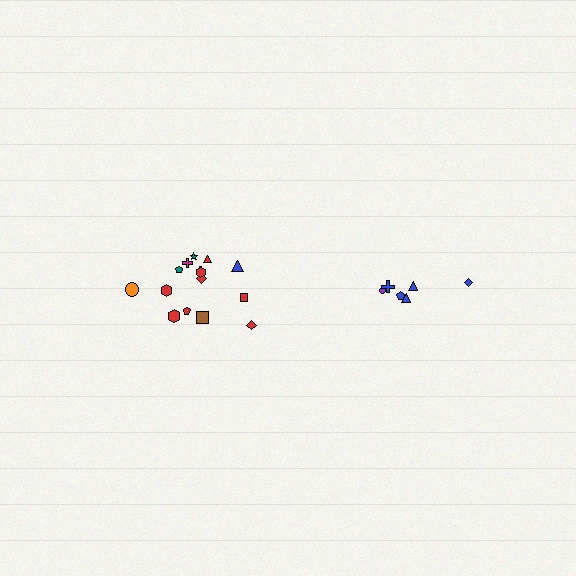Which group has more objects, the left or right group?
The left group.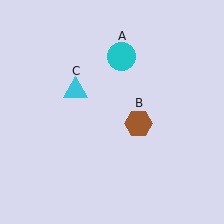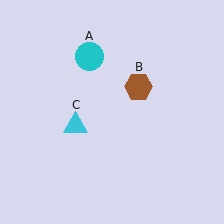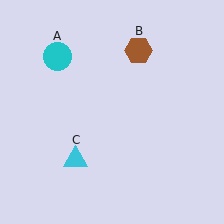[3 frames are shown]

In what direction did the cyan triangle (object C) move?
The cyan triangle (object C) moved down.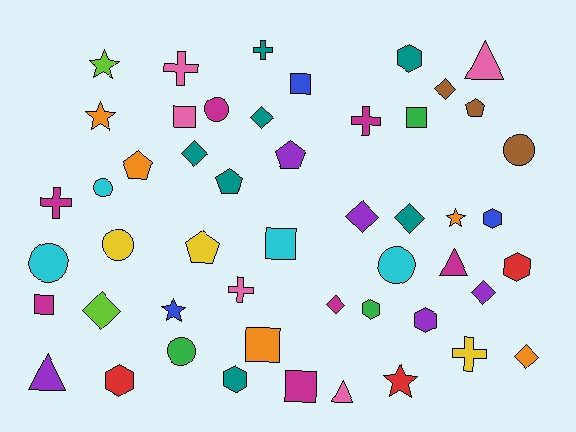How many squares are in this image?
There are 7 squares.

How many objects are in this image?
There are 50 objects.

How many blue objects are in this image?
There are 3 blue objects.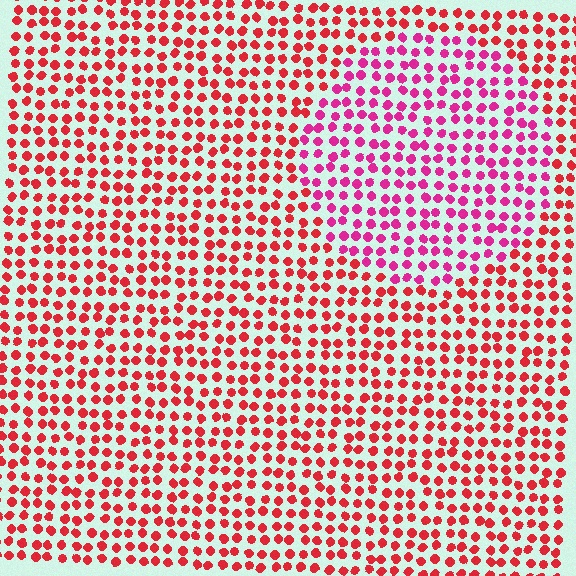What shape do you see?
I see a circle.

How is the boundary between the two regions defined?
The boundary is defined purely by a slight shift in hue (about 32 degrees). Spacing, size, and orientation are identical on both sides.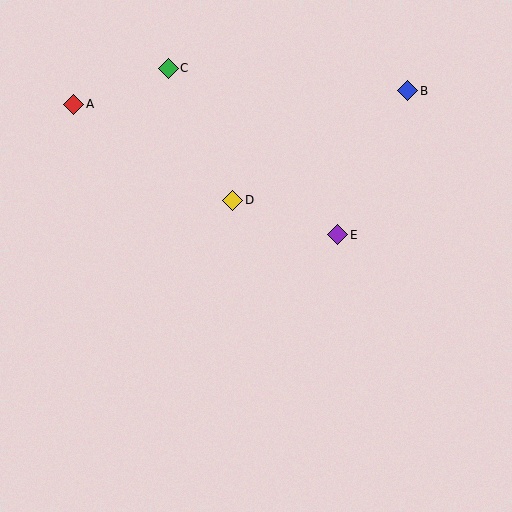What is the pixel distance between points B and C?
The distance between B and C is 241 pixels.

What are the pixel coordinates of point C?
Point C is at (168, 68).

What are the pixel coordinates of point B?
Point B is at (408, 91).